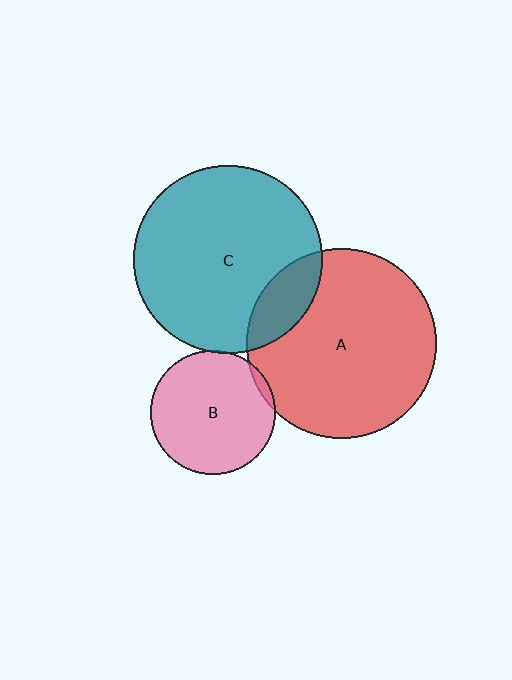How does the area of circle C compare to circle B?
Approximately 2.3 times.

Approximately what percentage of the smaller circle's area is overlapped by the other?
Approximately 15%.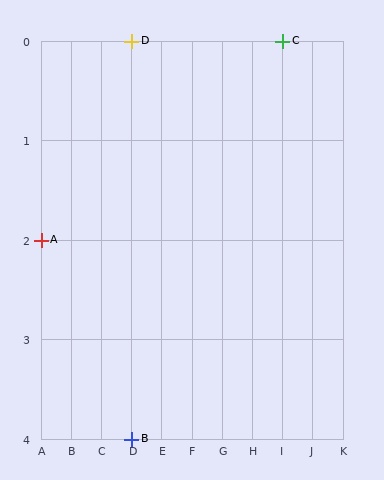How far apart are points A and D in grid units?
Points A and D are 3 columns and 2 rows apart (about 3.6 grid units diagonally).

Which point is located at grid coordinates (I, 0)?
Point C is at (I, 0).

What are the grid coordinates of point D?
Point D is at grid coordinates (D, 0).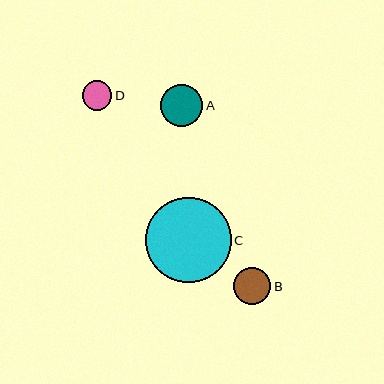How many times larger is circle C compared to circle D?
Circle C is approximately 2.9 times the size of circle D.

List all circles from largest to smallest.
From largest to smallest: C, A, B, D.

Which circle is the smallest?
Circle D is the smallest with a size of approximately 30 pixels.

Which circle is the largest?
Circle C is the largest with a size of approximately 86 pixels.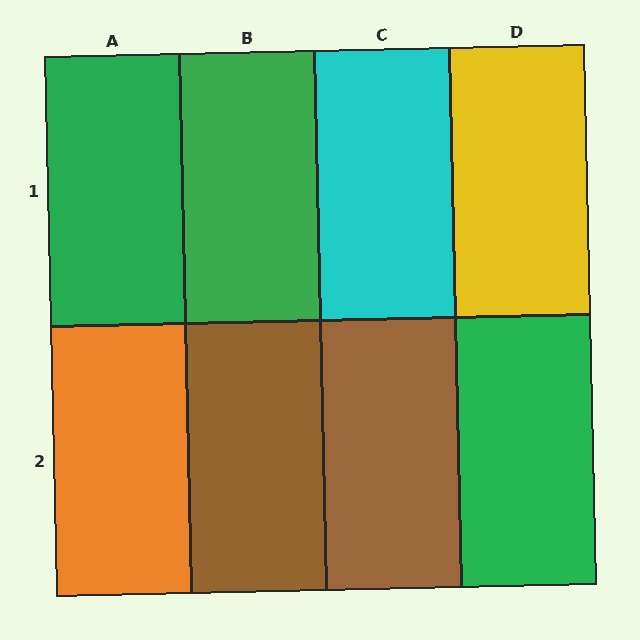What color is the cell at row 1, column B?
Green.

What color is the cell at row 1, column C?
Cyan.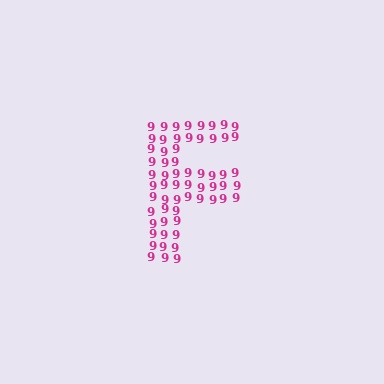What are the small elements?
The small elements are digit 9's.